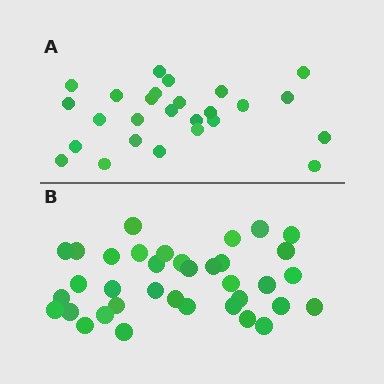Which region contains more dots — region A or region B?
Region B (the bottom region) has more dots.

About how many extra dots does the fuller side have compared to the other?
Region B has roughly 10 or so more dots than region A.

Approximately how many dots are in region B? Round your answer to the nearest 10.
About 40 dots. (The exact count is 36, which rounds to 40.)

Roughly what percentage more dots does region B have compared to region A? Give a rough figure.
About 40% more.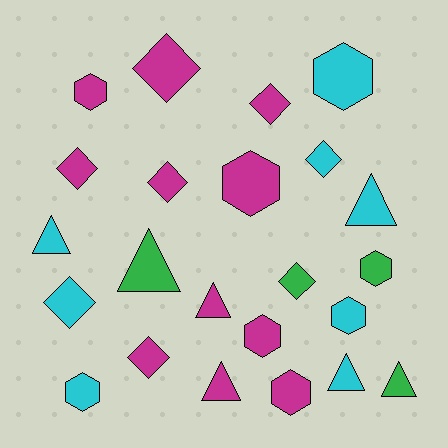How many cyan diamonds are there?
There are 2 cyan diamonds.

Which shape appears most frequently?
Diamond, with 8 objects.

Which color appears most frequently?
Magenta, with 11 objects.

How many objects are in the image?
There are 23 objects.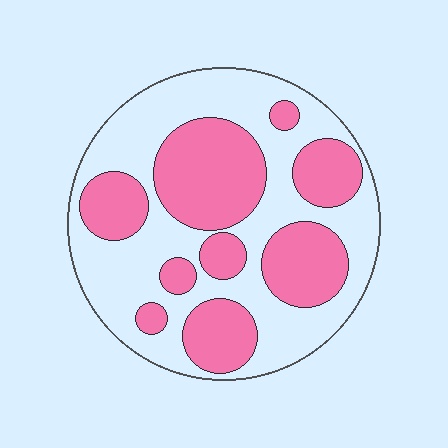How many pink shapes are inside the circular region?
9.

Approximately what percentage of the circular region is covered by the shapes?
Approximately 45%.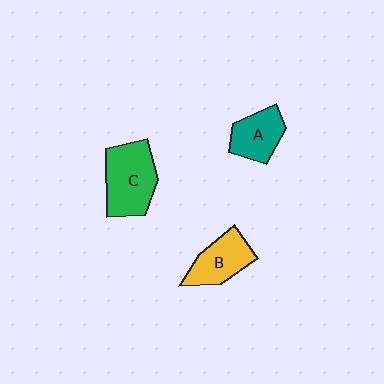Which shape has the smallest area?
Shape A (teal).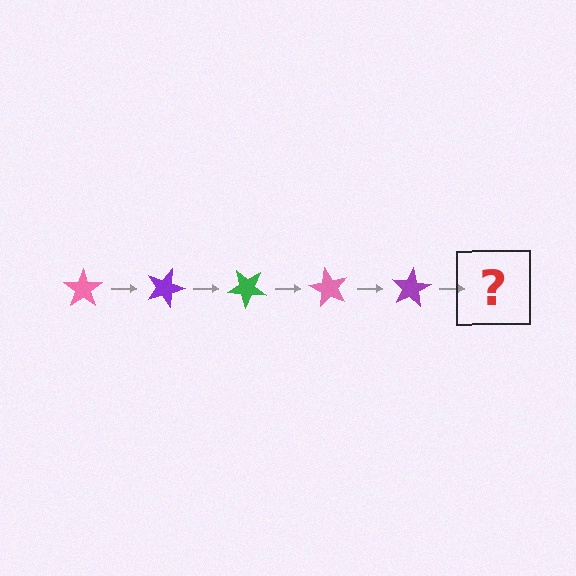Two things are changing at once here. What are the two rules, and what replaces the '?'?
The two rules are that it rotates 20 degrees each step and the color cycles through pink, purple, and green. The '?' should be a green star, rotated 100 degrees from the start.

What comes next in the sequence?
The next element should be a green star, rotated 100 degrees from the start.